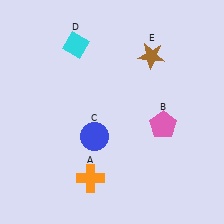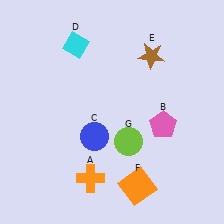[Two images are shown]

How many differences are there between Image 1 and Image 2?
There are 2 differences between the two images.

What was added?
An orange square (F), a lime circle (G) were added in Image 2.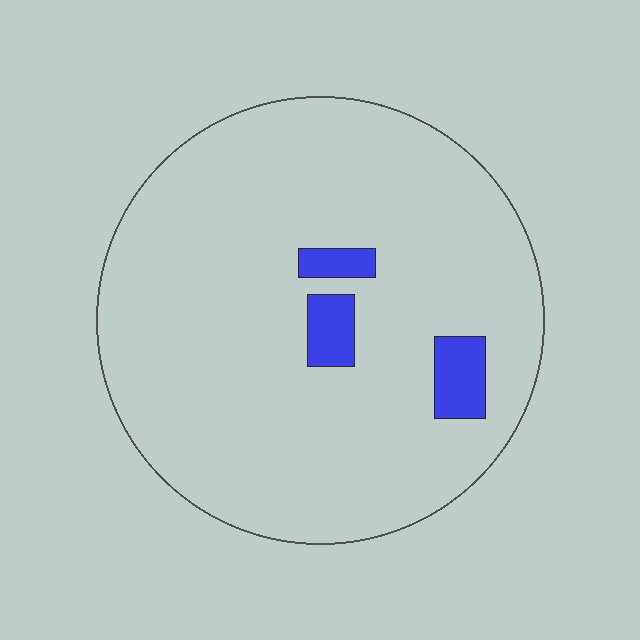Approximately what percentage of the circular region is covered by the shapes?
Approximately 5%.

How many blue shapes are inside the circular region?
3.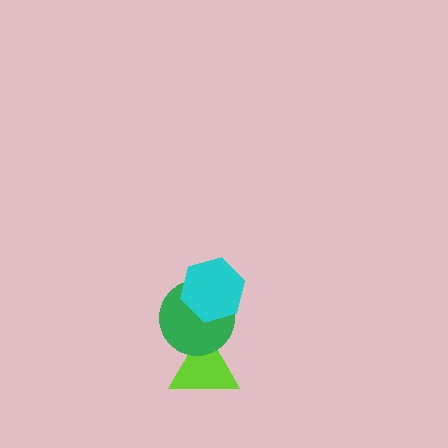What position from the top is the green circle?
The green circle is 2nd from the top.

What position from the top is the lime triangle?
The lime triangle is 3rd from the top.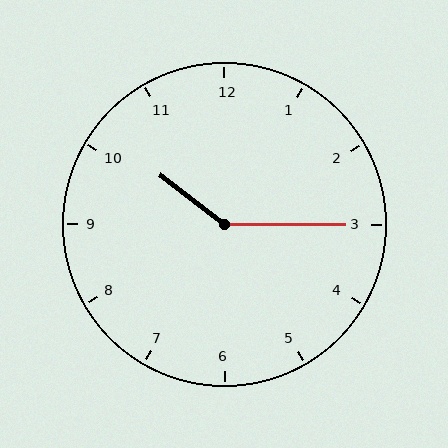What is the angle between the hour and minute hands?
Approximately 142 degrees.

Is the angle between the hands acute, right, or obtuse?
It is obtuse.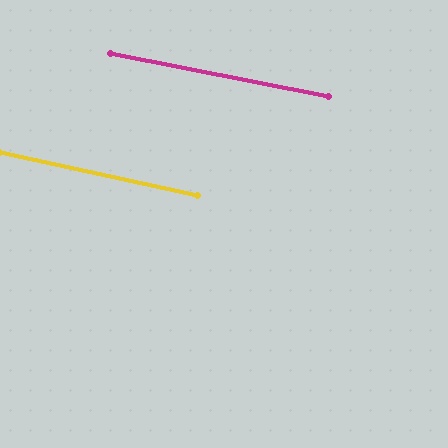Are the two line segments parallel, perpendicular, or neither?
Parallel — their directions differ by only 1.3°.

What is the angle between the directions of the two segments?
Approximately 1 degree.